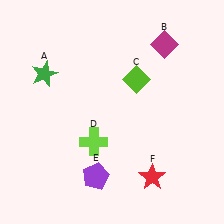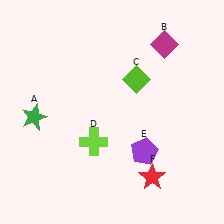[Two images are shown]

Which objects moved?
The objects that moved are: the green star (A), the purple pentagon (E).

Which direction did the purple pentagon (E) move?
The purple pentagon (E) moved right.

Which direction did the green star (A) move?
The green star (A) moved down.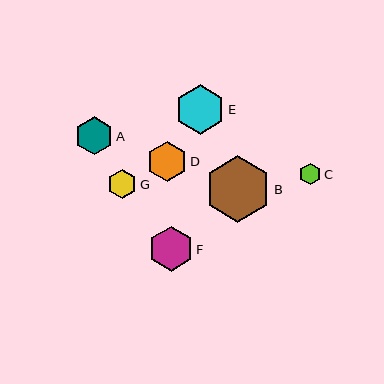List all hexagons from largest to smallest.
From largest to smallest: B, E, F, D, A, G, C.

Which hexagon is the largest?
Hexagon B is the largest with a size of approximately 67 pixels.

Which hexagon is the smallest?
Hexagon C is the smallest with a size of approximately 22 pixels.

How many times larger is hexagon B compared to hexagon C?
Hexagon B is approximately 3.1 times the size of hexagon C.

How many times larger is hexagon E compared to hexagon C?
Hexagon E is approximately 2.3 times the size of hexagon C.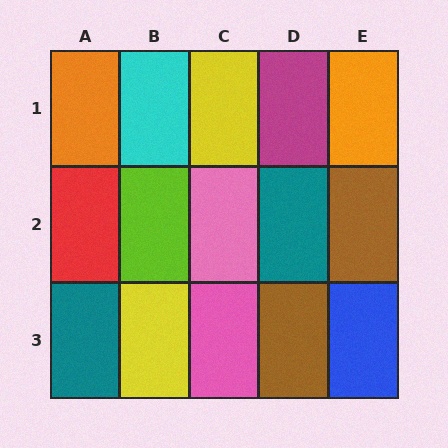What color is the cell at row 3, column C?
Pink.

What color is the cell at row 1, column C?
Yellow.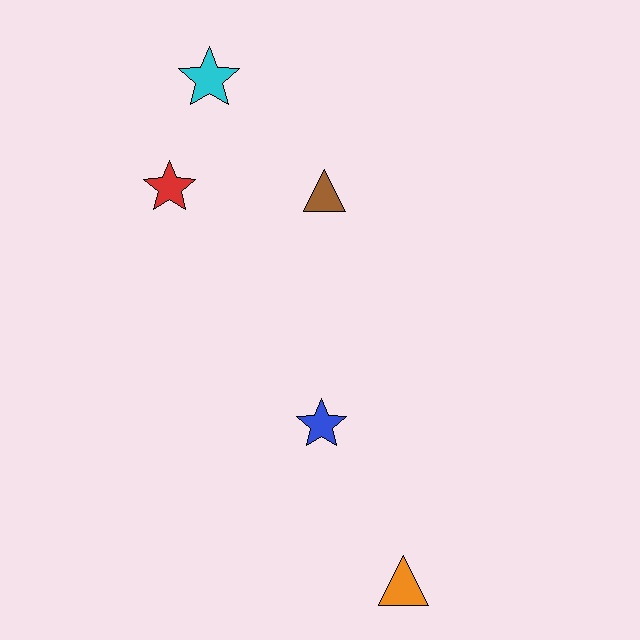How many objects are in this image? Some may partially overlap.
There are 5 objects.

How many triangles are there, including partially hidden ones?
There are 2 triangles.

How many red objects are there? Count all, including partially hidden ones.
There is 1 red object.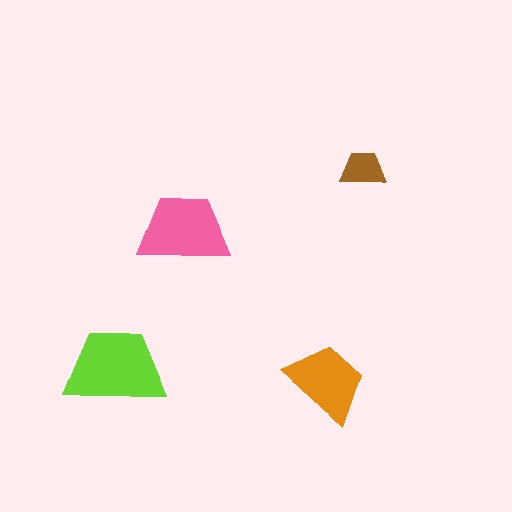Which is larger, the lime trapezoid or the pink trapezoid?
The lime one.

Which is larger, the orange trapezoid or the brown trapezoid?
The orange one.